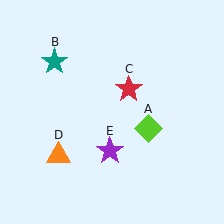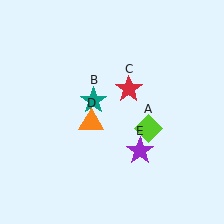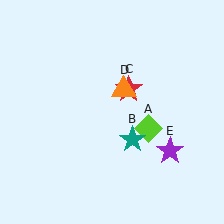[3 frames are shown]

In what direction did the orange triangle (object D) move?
The orange triangle (object D) moved up and to the right.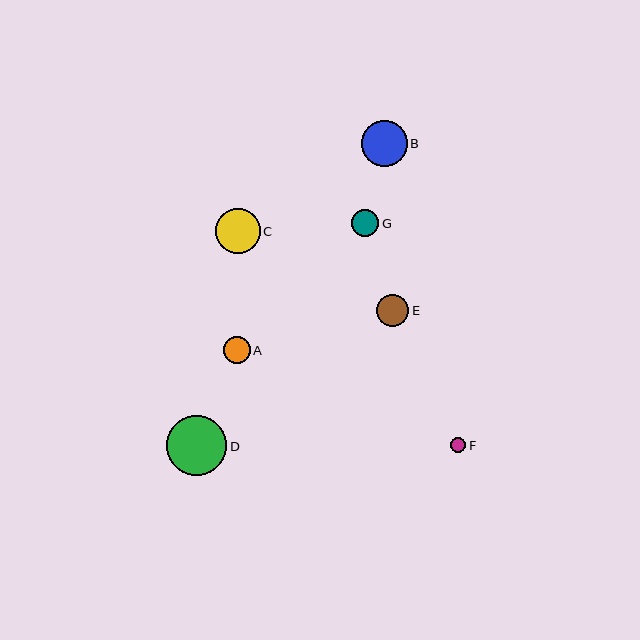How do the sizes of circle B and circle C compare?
Circle B and circle C are approximately the same size.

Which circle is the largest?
Circle D is the largest with a size of approximately 60 pixels.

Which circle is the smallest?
Circle F is the smallest with a size of approximately 15 pixels.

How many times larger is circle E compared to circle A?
Circle E is approximately 1.2 times the size of circle A.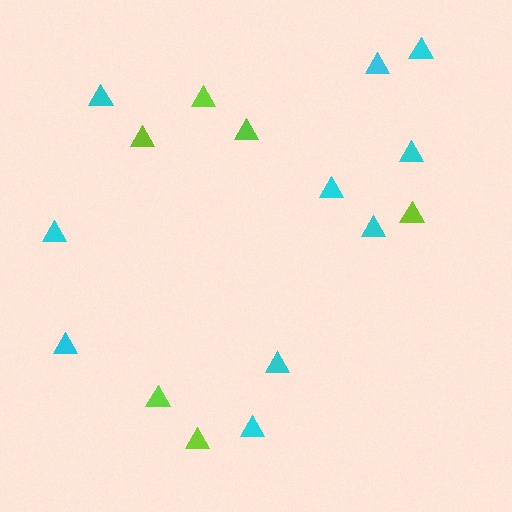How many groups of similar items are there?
There are 2 groups: one group of cyan triangles (10) and one group of lime triangles (6).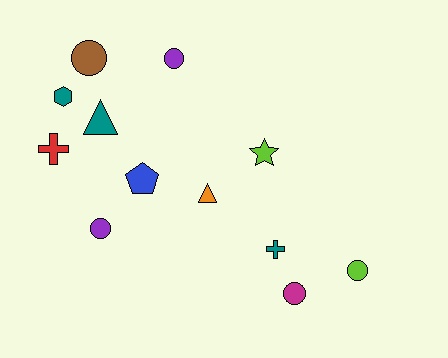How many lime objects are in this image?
There are 2 lime objects.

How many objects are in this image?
There are 12 objects.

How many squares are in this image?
There are no squares.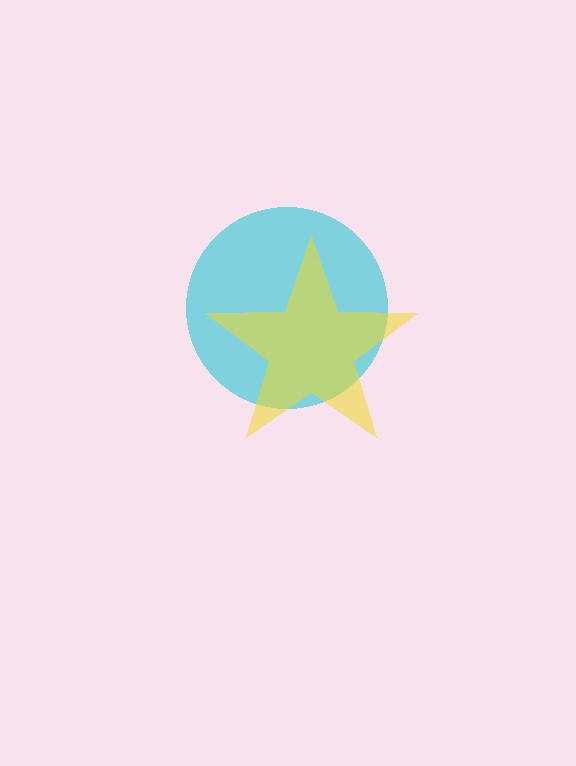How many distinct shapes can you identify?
There are 2 distinct shapes: a cyan circle, a yellow star.